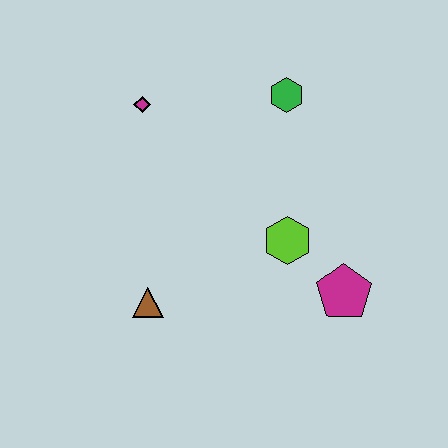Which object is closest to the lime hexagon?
The magenta pentagon is closest to the lime hexagon.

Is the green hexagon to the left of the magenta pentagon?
Yes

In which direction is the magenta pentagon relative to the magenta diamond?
The magenta pentagon is to the right of the magenta diamond.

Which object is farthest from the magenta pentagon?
The magenta diamond is farthest from the magenta pentagon.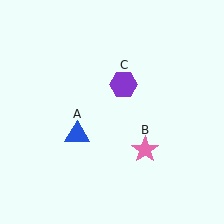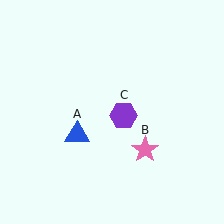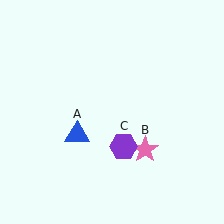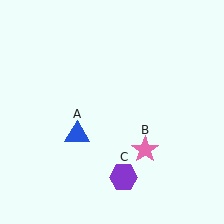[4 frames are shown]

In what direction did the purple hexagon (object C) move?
The purple hexagon (object C) moved down.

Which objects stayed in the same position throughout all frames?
Blue triangle (object A) and pink star (object B) remained stationary.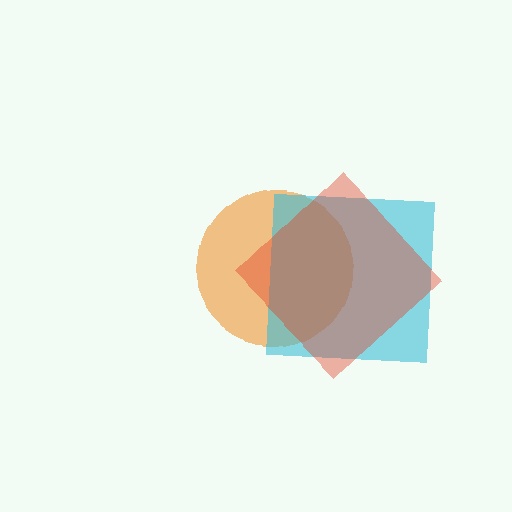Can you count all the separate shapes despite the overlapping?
Yes, there are 3 separate shapes.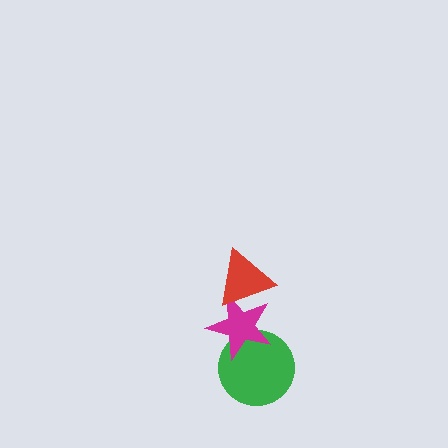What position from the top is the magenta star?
The magenta star is 2nd from the top.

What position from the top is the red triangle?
The red triangle is 1st from the top.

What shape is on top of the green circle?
The magenta star is on top of the green circle.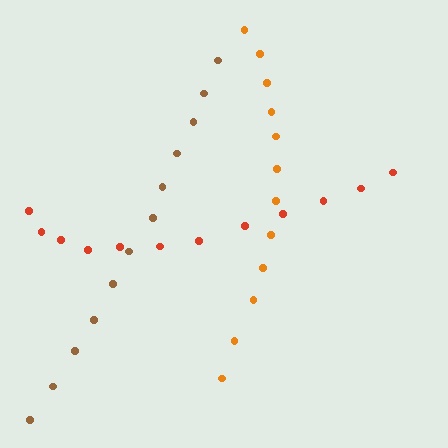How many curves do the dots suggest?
There are 3 distinct paths.